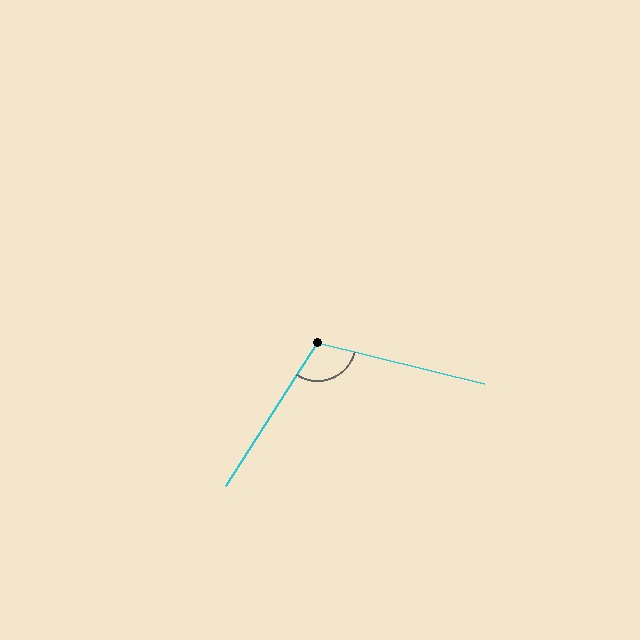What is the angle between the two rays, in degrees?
Approximately 109 degrees.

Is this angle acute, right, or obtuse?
It is obtuse.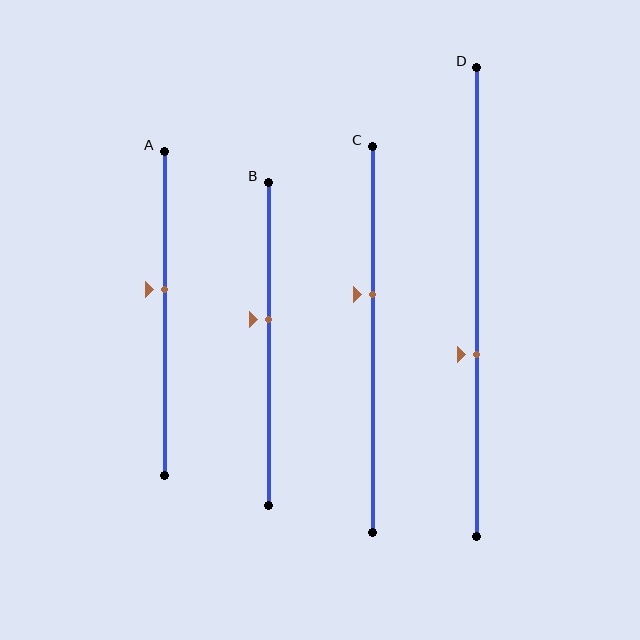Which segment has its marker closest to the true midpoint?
Segment A has its marker closest to the true midpoint.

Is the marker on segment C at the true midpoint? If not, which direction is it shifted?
No, the marker on segment C is shifted upward by about 12% of the segment length.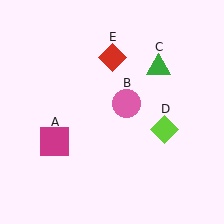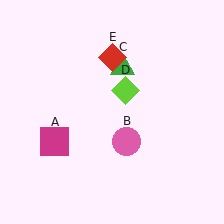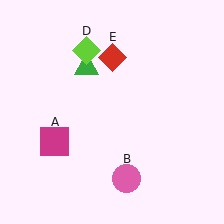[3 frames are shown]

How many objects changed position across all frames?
3 objects changed position: pink circle (object B), green triangle (object C), lime diamond (object D).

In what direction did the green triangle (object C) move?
The green triangle (object C) moved left.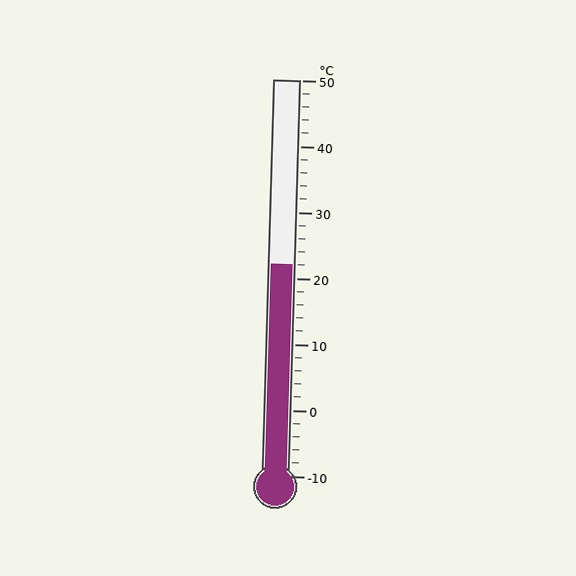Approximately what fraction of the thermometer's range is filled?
The thermometer is filled to approximately 55% of its range.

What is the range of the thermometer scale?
The thermometer scale ranges from -10°C to 50°C.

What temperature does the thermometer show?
The thermometer shows approximately 22°C.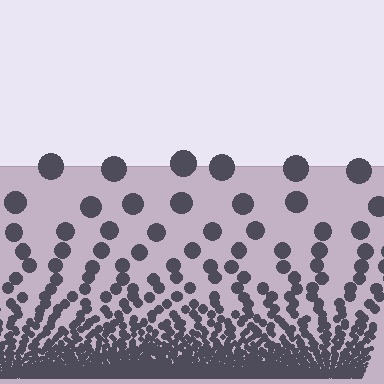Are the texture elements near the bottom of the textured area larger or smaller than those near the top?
Smaller. The gradient is inverted — elements near the bottom are smaller and denser.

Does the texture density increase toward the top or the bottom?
Density increases toward the bottom.